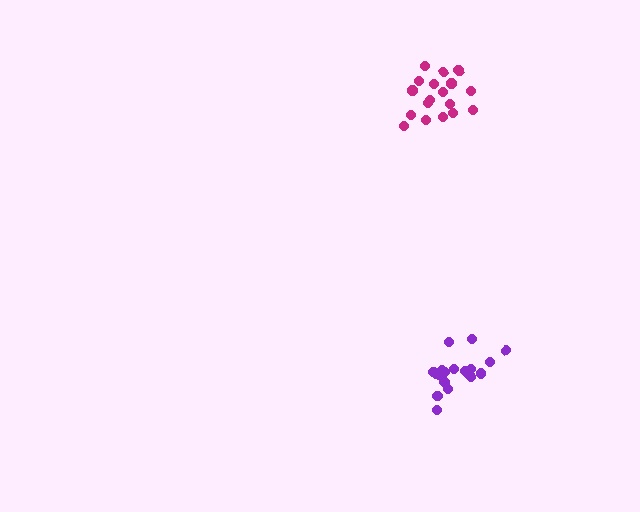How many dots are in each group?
Group 1: 19 dots, Group 2: 19 dots (38 total).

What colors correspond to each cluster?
The clusters are colored: purple, magenta.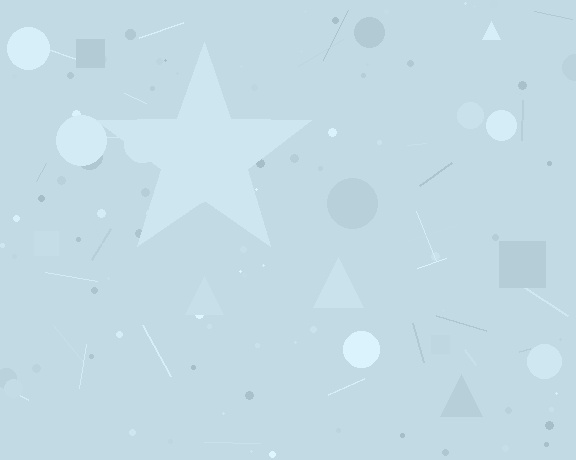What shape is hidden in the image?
A star is hidden in the image.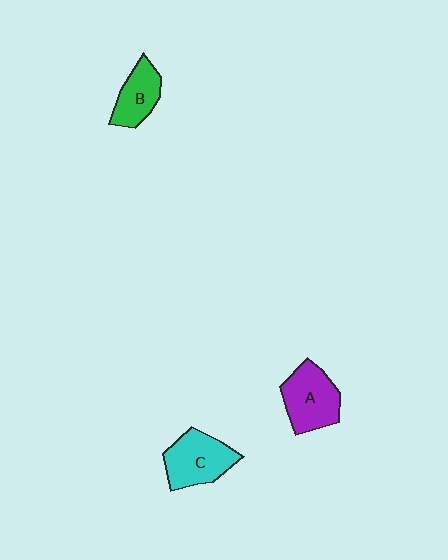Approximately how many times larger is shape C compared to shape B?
Approximately 1.4 times.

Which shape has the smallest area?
Shape B (green).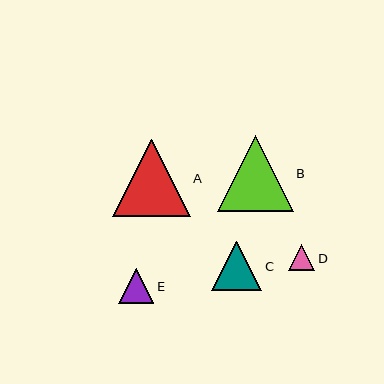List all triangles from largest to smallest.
From largest to smallest: A, B, C, E, D.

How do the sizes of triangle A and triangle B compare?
Triangle A and triangle B are approximately the same size.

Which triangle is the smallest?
Triangle D is the smallest with a size of approximately 27 pixels.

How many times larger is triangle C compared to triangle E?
Triangle C is approximately 1.4 times the size of triangle E.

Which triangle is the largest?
Triangle A is the largest with a size of approximately 77 pixels.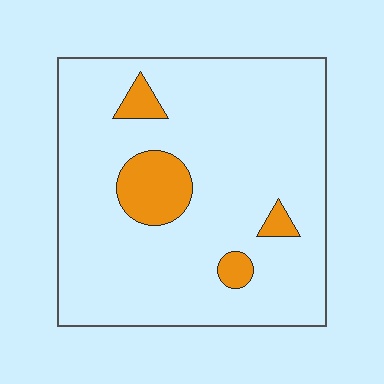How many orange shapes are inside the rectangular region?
4.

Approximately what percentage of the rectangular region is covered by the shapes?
Approximately 10%.